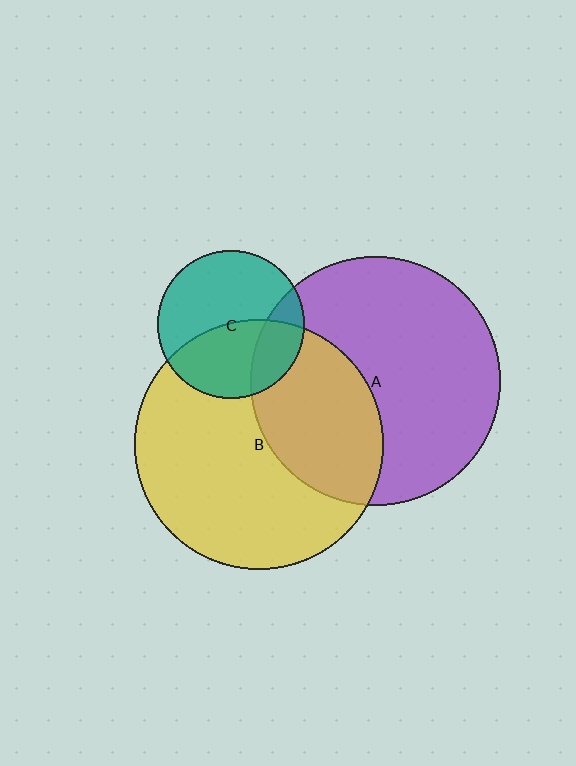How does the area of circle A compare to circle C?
Approximately 2.9 times.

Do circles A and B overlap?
Yes.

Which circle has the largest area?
Circle A (purple).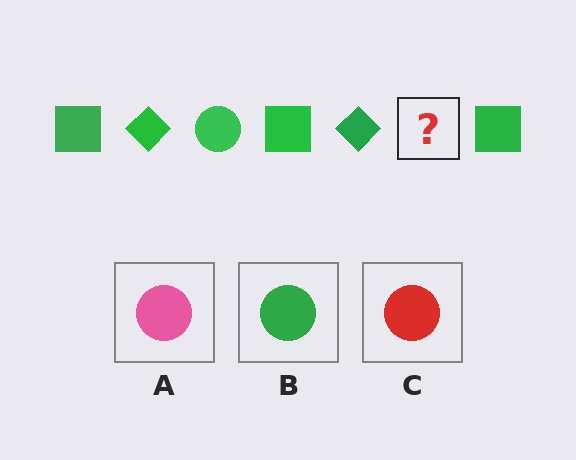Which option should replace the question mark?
Option B.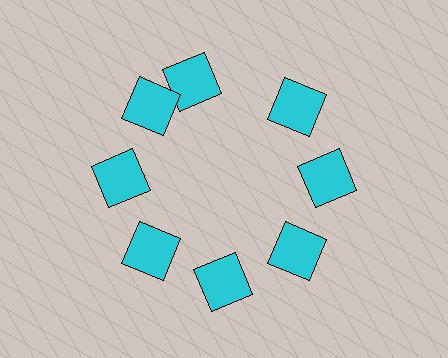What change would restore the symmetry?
The symmetry would be restored by rotating it back into even spacing with its neighbors so that all 8 squares sit at equal angles and equal distance from the center.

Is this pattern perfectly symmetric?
No. The 8 cyan squares are arranged in a ring, but one element near the 12 o'clock position is rotated out of alignment along the ring, breaking the 8-fold rotational symmetry.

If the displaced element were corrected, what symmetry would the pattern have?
It would have 8-fold rotational symmetry — the pattern would map onto itself every 45 degrees.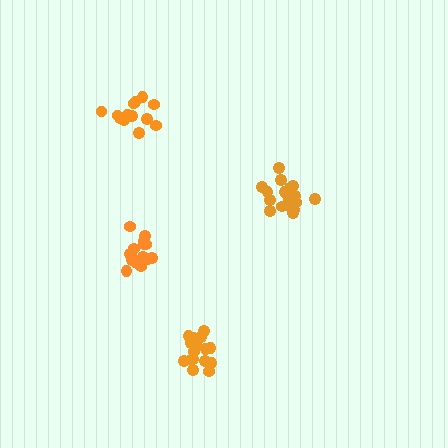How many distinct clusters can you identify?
There are 4 distinct clusters.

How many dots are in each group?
Group 1: 16 dots, Group 2: 18 dots, Group 3: 17 dots, Group 4: 13 dots (64 total).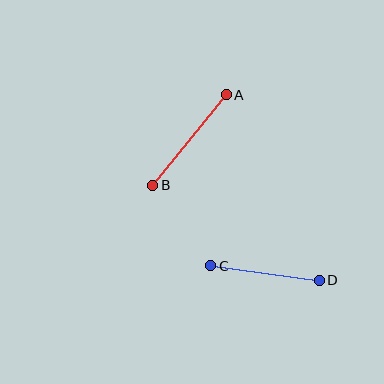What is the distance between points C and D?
The distance is approximately 109 pixels.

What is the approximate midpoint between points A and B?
The midpoint is at approximately (189, 140) pixels.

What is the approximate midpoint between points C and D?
The midpoint is at approximately (265, 273) pixels.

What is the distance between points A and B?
The distance is approximately 116 pixels.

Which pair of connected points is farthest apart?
Points A and B are farthest apart.